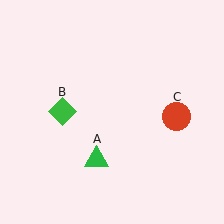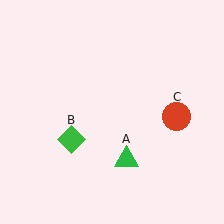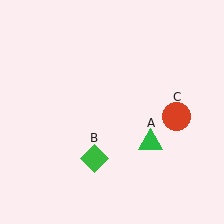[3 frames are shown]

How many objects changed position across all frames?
2 objects changed position: green triangle (object A), green diamond (object B).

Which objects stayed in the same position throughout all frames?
Red circle (object C) remained stationary.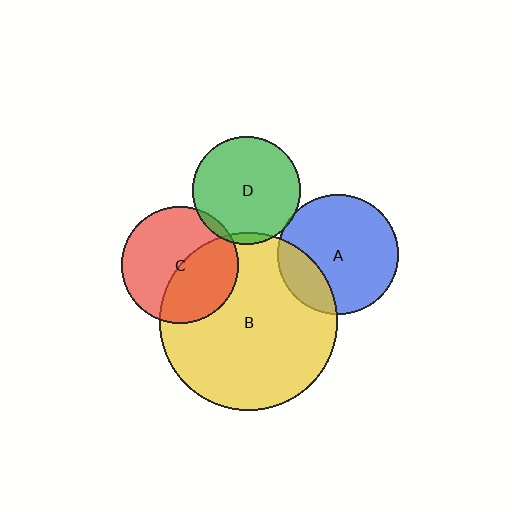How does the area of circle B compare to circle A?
Approximately 2.2 times.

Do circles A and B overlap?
Yes.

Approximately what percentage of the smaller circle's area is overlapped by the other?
Approximately 20%.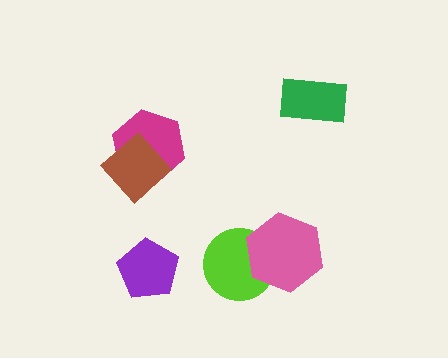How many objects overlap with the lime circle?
1 object overlaps with the lime circle.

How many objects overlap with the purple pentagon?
0 objects overlap with the purple pentagon.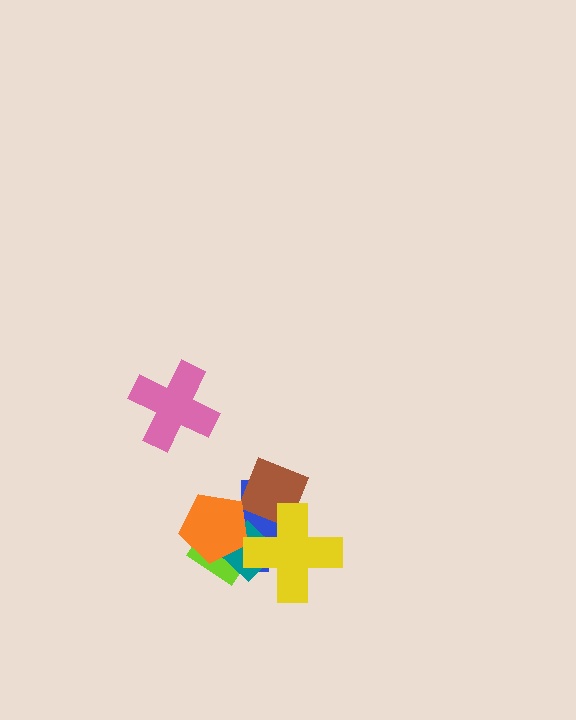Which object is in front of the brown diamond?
The yellow cross is in front of the brown diamond.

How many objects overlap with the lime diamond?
4 objects overlap with the lime diamond.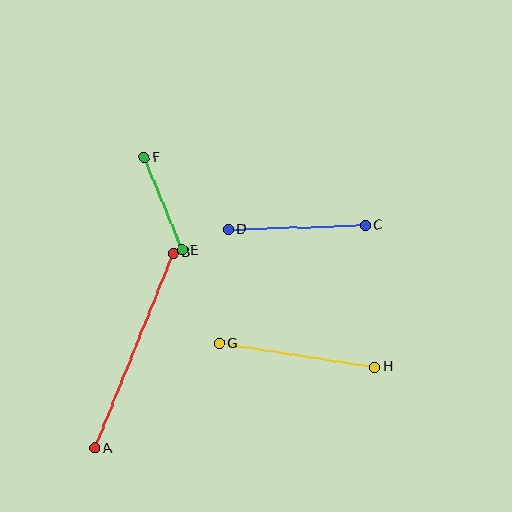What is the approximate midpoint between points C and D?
The midpoint is at approximately (296, 227) pixels.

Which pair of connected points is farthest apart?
Points A and B are farthest apart.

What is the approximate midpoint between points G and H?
The midpoint is at approximately (297, 355) pixels.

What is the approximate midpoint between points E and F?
The midpoint is at approximately (163, 204) pixels.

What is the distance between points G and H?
The distance is approximately 158 pixels.